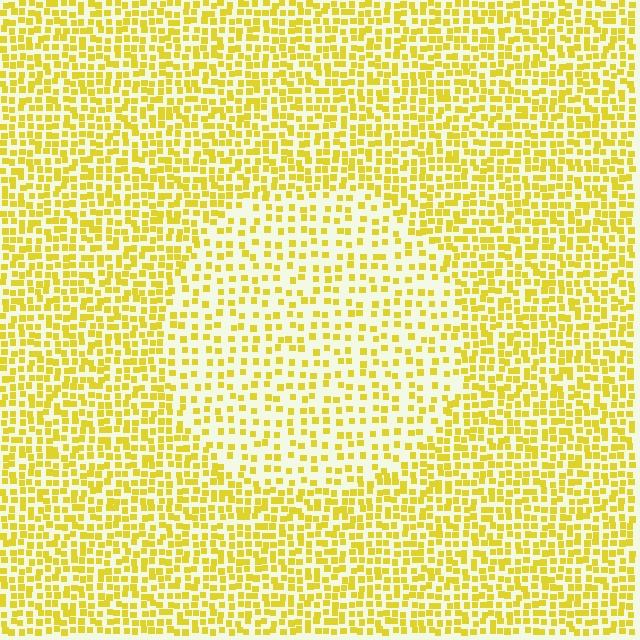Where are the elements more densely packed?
The elements are more densely packed outside the circle boundary.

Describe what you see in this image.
The image contains small yellow elements arranged at two different densities. A circle-shaped region is visible where the elements are less densely packed than the surrounding area.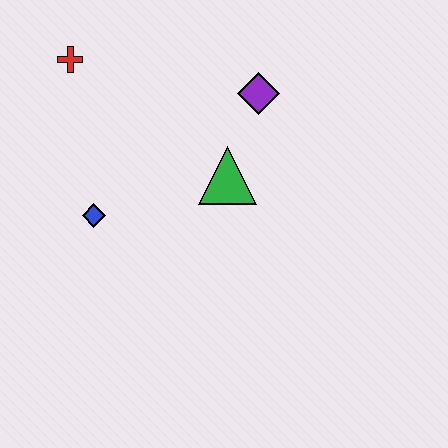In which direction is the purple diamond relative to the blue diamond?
The purple diamond is to the right of the blue diamond.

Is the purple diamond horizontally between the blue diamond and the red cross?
No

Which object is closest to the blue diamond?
The green triangle is closest to the blue diamond.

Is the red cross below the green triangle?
No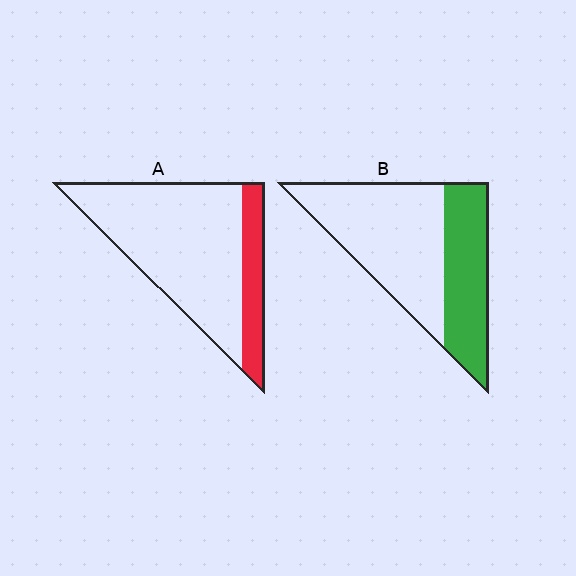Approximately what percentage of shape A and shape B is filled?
A is approximately 20% and B is approximately 40%.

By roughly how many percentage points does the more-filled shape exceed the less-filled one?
By roughly 15 percentage points (B over A).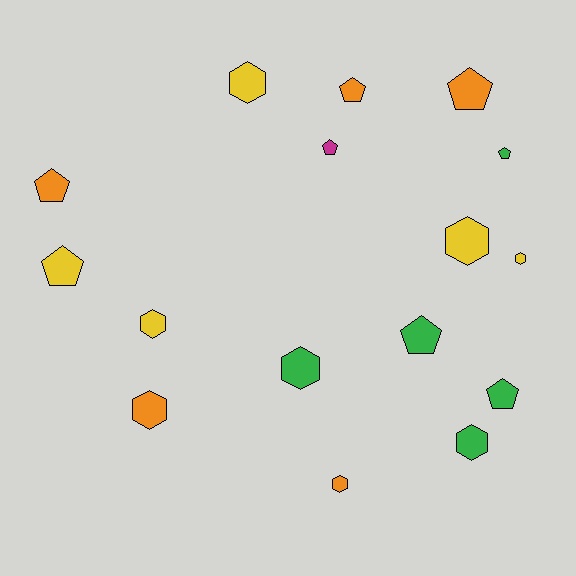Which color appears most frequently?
Orange, with 5 objects.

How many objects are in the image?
There are 16 objects.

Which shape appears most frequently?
Hexagon, with 8 objects.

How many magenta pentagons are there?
There is 1 magenta pentagon.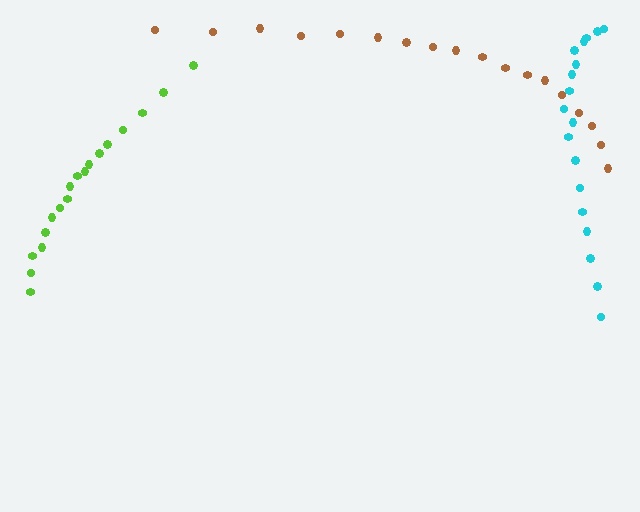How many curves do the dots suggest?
There are 3 distinct paths.